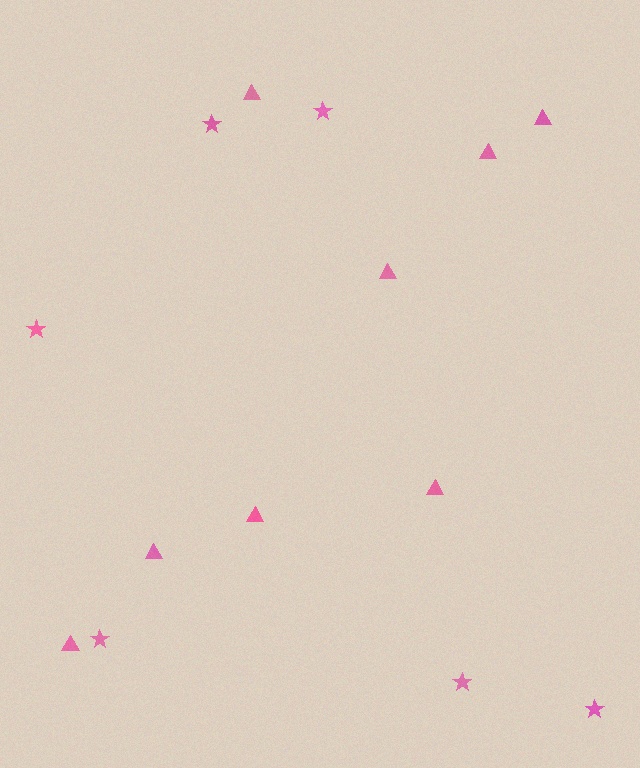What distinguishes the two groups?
There are 2 groups: one group of triangles (8) and one group of stars (6).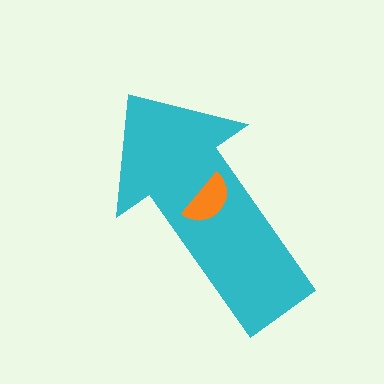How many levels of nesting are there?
2.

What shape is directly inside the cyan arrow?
The orange semicircle.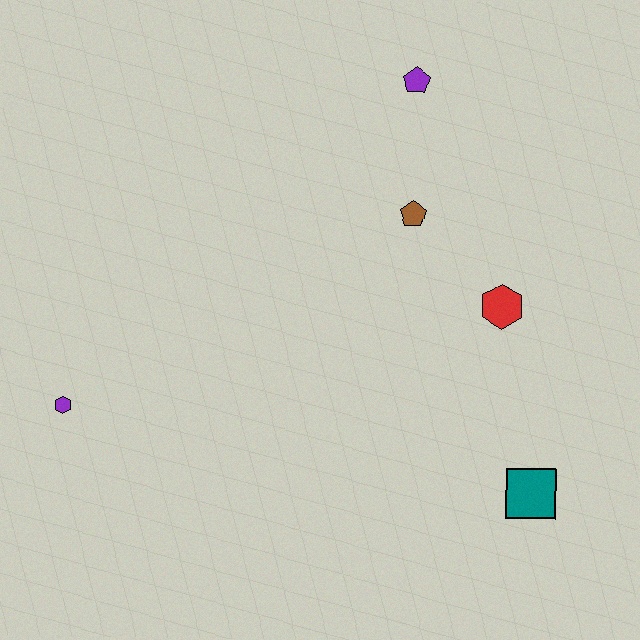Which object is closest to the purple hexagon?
The brown pentagon is closest to the purple hexagon.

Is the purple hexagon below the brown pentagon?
Yes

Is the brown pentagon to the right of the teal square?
No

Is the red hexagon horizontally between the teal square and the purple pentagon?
Yes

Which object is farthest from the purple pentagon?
The purple hexagon is farthest from the purple pentagon.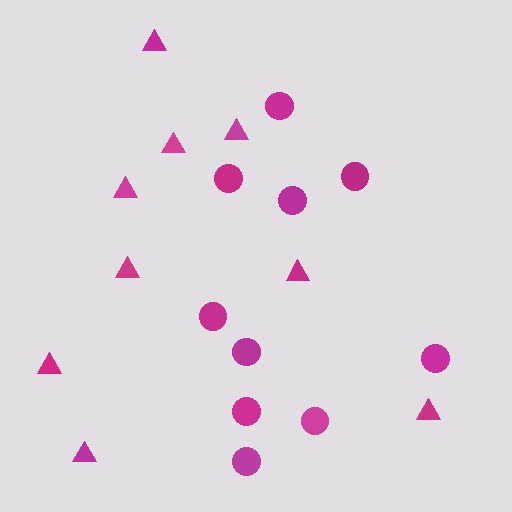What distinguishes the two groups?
There are 2 groups: one group of triangles (9) and one group of circles (10).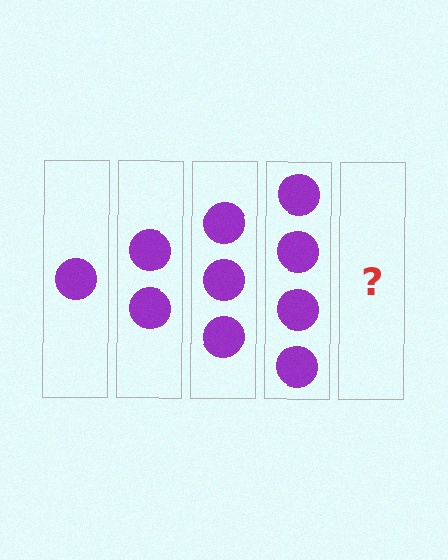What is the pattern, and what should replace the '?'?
The pattern is that each step adds one more circle. The '?' should be 5 circles.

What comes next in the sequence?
The next element should be 5 circles.